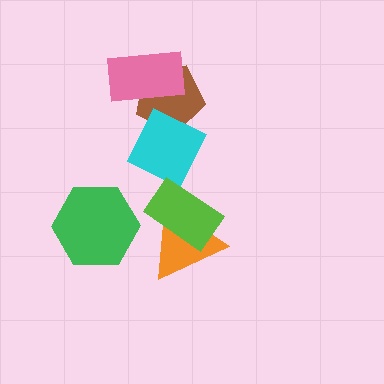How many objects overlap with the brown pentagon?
2 objects overlap with the brown pentagon.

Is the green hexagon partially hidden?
No, no other shape covers it.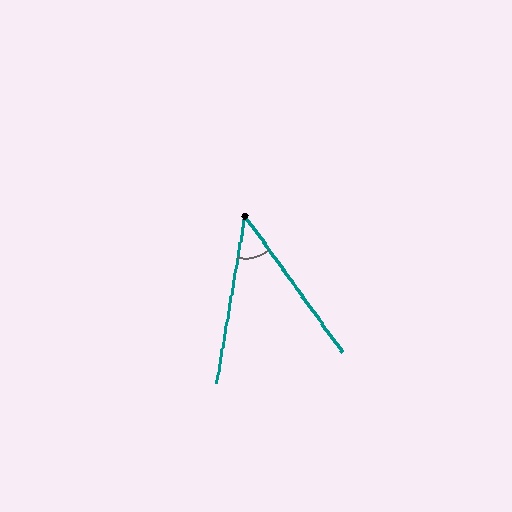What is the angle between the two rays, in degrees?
Approximately 45 degrees.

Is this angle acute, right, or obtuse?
It is acute.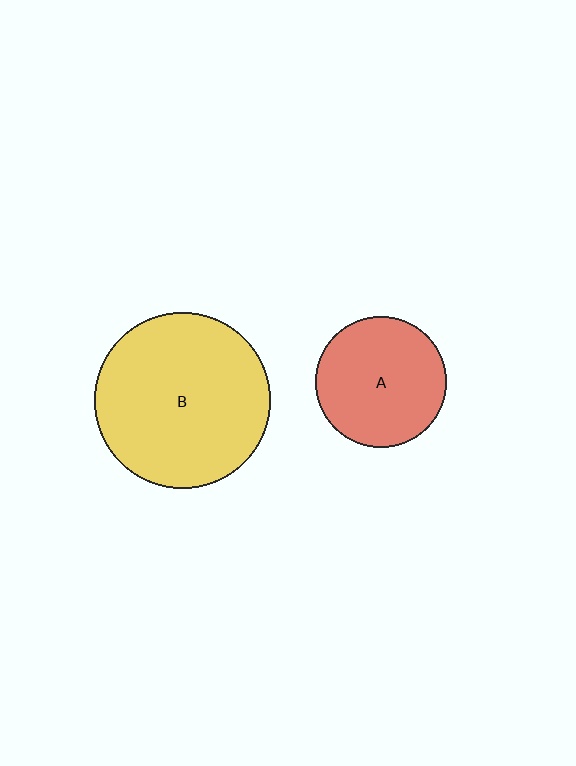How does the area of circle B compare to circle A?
Approximately 1.8 times.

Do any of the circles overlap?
No, none of the circles overlap.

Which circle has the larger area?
Circle B (yellow).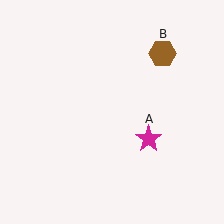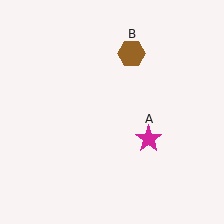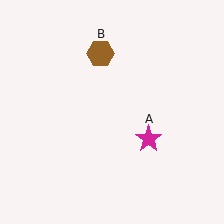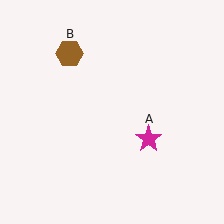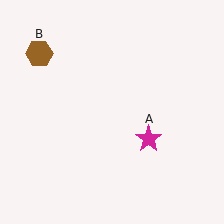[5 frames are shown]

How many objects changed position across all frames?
1 object changed position: brown hexagon (object B).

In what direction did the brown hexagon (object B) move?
The brown hexagon (object B) moved left.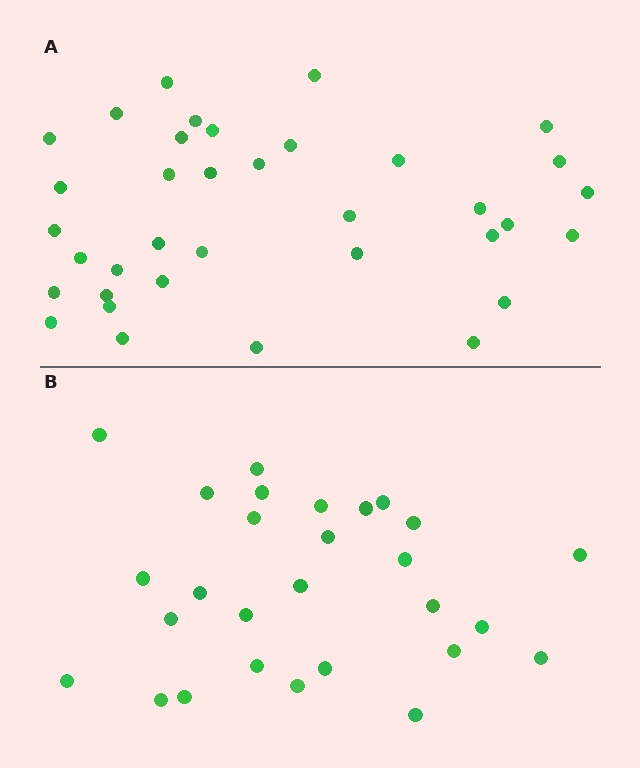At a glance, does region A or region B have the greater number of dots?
Region A (the top region) has more dots.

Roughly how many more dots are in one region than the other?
Region A has roughly 8 or so more dots than region B.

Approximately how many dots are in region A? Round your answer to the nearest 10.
About 40 dots. (The exact count is 36, which rounds to 40.)